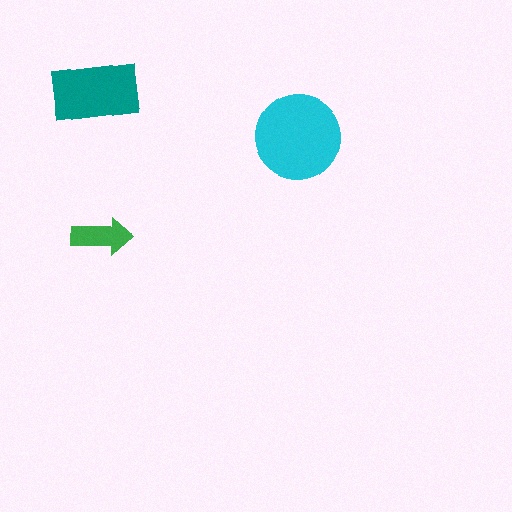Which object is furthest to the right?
The cyan circle is rightmost.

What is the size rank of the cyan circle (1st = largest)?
1st.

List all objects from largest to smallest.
The cyan circle, the teal rectangle, the green arrow.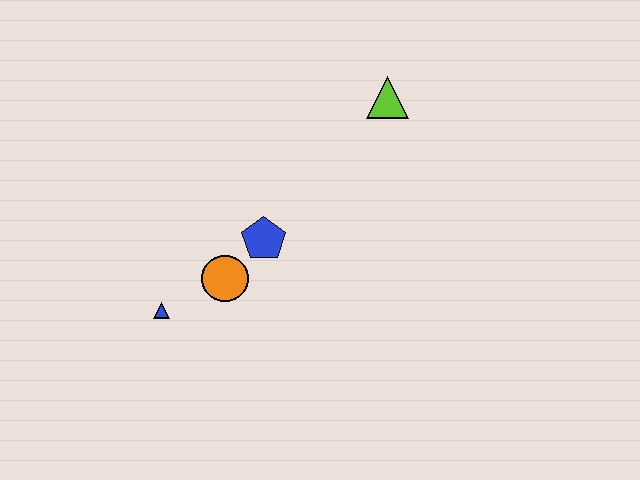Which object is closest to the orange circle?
The blue pentagon is closest to the orange circle.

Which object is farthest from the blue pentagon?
The lime triangle is farthest from the blue pentagon.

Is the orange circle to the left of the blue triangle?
No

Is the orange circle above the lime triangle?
No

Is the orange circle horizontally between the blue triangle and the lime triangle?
Yes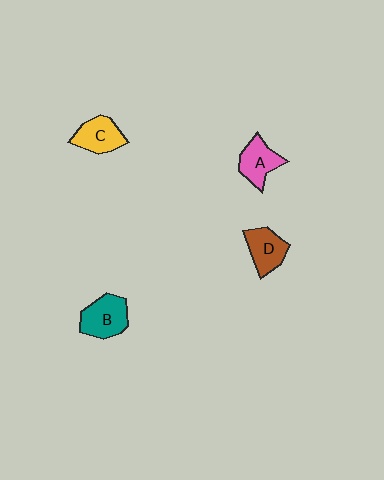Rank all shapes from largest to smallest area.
From largest to smallest: B (teal), D (brown), A (pink), C (yellow).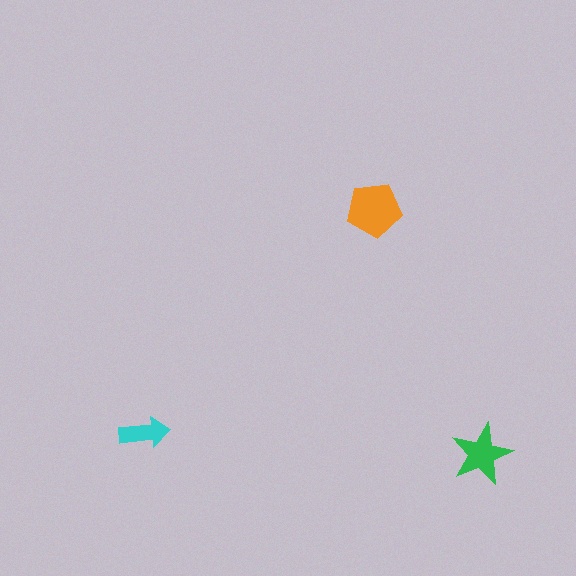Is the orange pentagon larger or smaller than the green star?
Larger.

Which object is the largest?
The orange pentagon.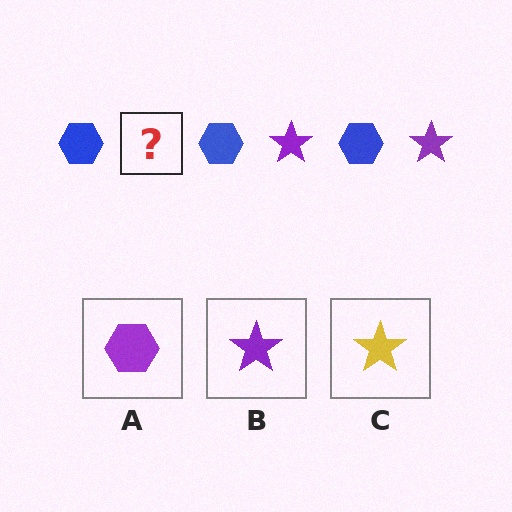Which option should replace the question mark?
Option B.